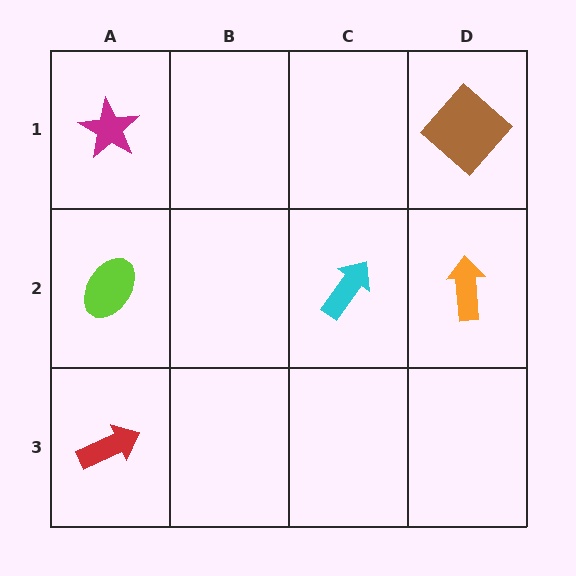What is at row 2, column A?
A lime ellipse.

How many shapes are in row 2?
3 shapes.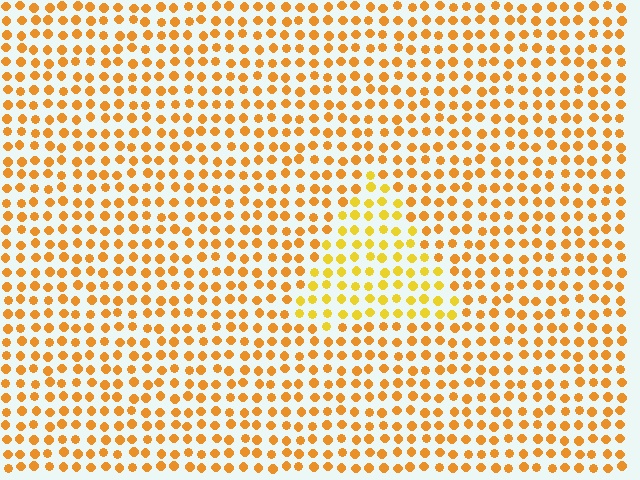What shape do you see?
I see a triangle.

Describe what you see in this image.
The image is filled with small orange elements in a uniform arrangement. A triangle-shaped region is visible where the elements are tinted to a slightly different hue, forming a subtle color boundary.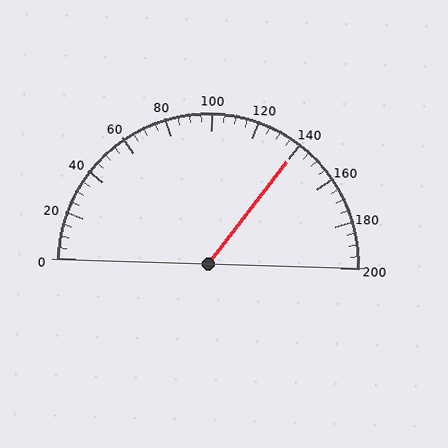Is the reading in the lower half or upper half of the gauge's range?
The reading is in the upper half of the range (0 to 200).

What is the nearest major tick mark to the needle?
The nearest major tick mark is 140.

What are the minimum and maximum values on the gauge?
The gauge ranges from 0 to 200.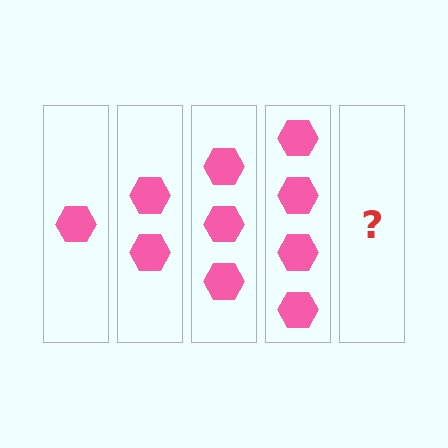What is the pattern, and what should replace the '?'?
The pattern is that each step adds one more hexagon. The '?' should be 5 hexagons.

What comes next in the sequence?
The next element should be 5 hexagons.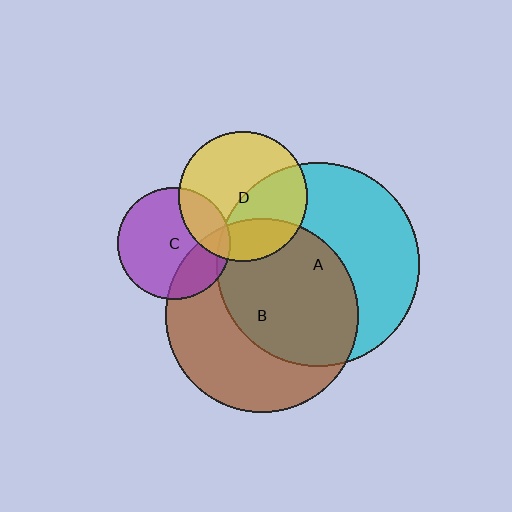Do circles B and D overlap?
Yes.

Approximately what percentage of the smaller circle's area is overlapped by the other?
Approximately 20%.